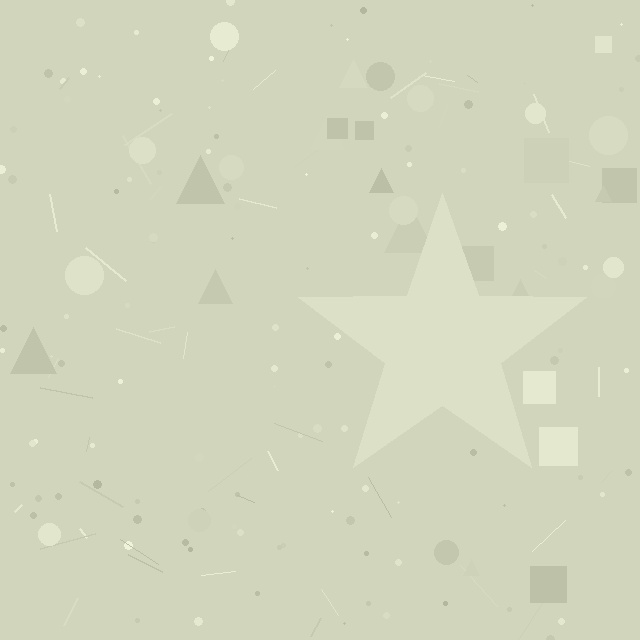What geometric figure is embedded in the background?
A star is embedded in the background.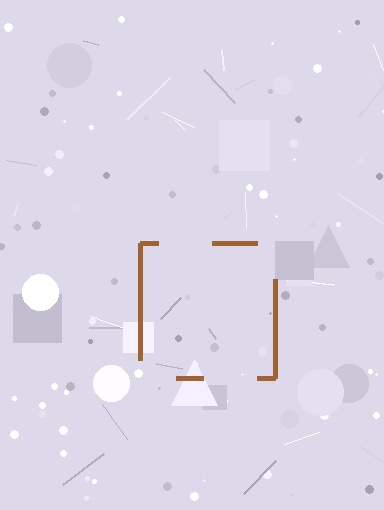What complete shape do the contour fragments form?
The contour fragments form a square.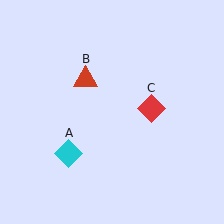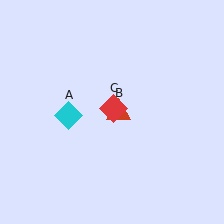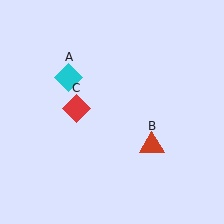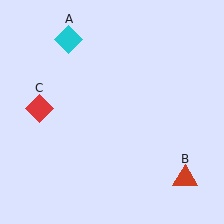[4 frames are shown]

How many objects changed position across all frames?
3 objects changed position: cyan diamond (object A), red triangle (object B), red diamond (object C).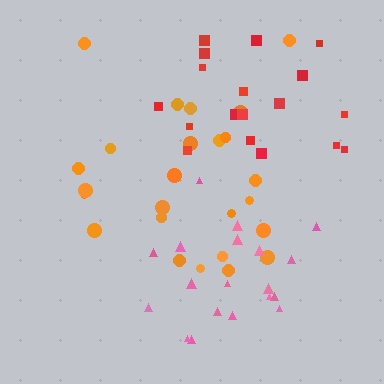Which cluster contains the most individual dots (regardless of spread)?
Orange (25).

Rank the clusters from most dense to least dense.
pink, red, orange.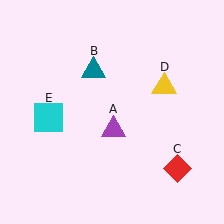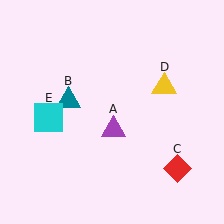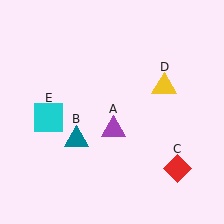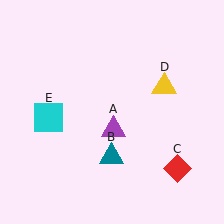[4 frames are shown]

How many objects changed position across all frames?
1 object changed position: teal triangle (object B).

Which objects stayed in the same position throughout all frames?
Purple triangle (object A) and red diamond (object C) and yellow triangle (object D) and cyan square (object E) remained stationary.